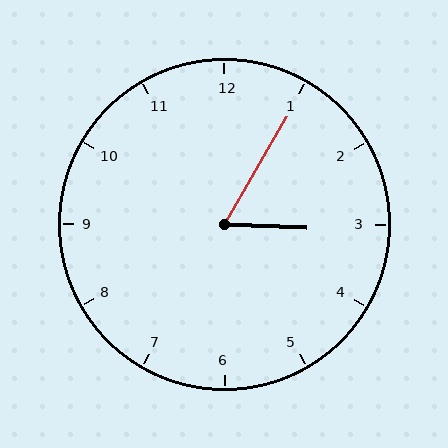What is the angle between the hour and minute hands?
Approximately 62 degrees.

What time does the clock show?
3:05.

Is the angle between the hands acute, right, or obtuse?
It is acute.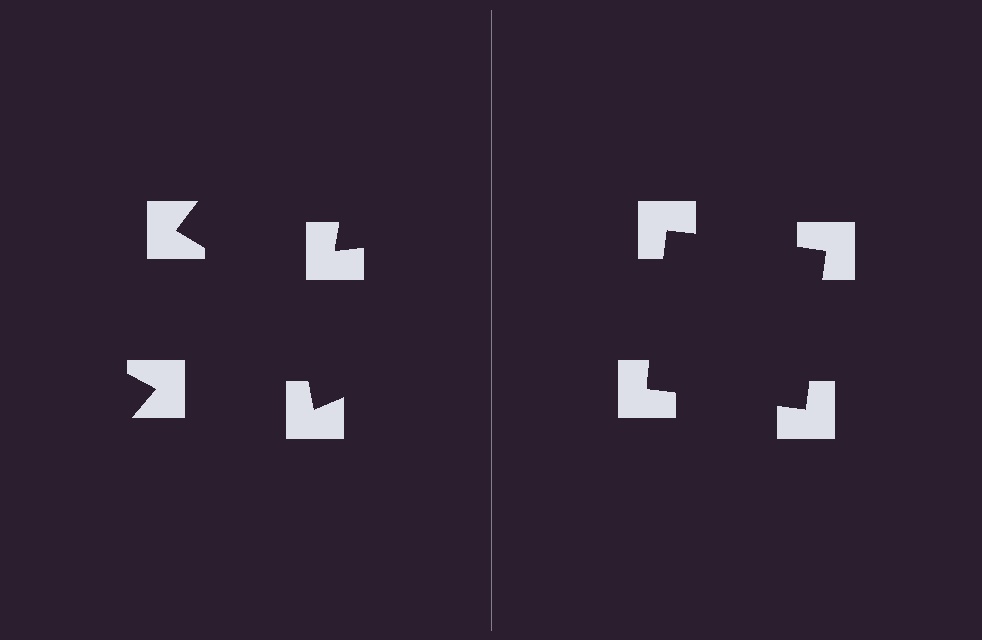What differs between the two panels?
The notched squares are positioned identically on both sides; only the wedge orientations differ. On the right they align to a square; on the left they are misaligned.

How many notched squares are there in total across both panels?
8 — 4 on each side.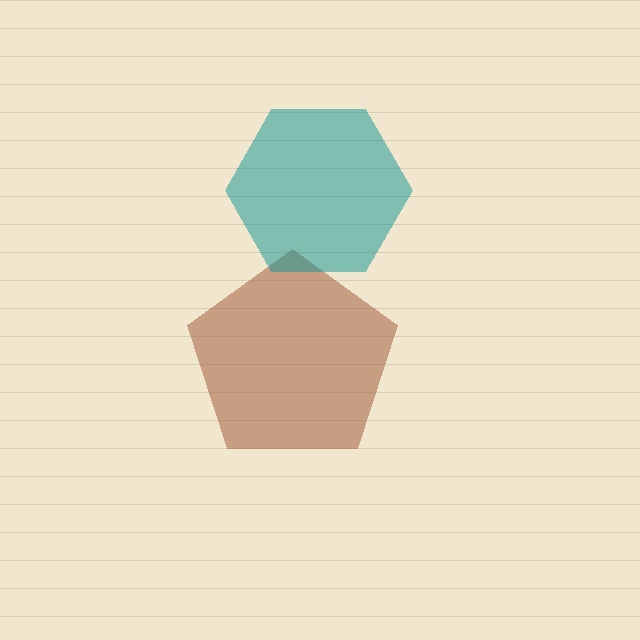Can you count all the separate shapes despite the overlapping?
Yes, there are 2 separate shapes.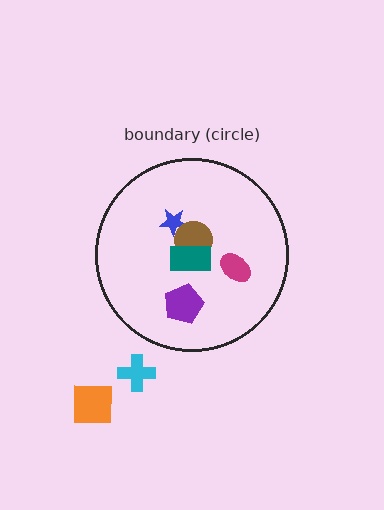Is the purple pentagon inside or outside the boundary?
Inside.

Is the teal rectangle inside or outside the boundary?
Inside.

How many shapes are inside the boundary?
5 inside, 2 outside.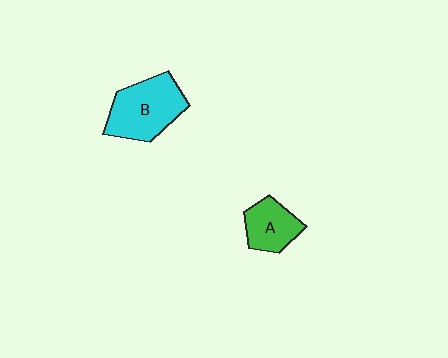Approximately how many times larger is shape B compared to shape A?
Approximately 1.7 times.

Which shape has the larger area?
Shape B (cyan).